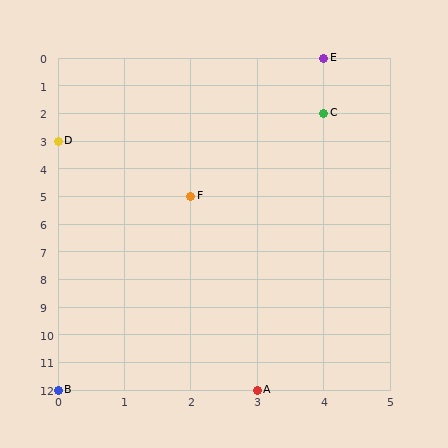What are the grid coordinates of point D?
Point D is at grid coordinates (0, 3).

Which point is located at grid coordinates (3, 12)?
Point A is at (3, 12).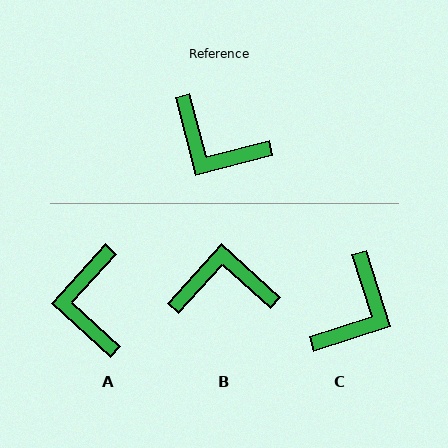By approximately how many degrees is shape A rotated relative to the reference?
Approximately 57 degrees clockwise.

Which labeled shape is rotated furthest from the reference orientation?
B, about 146 degrees away.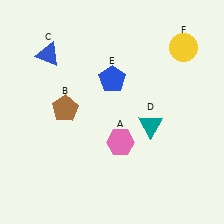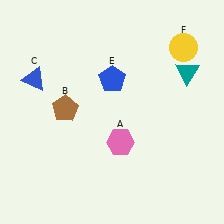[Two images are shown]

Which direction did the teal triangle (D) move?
The teal triangle (D) moved up.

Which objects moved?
The objects that moved are: the blue triangle (C), the teal triangle (D).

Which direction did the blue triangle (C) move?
The blue triangle (C) moved down.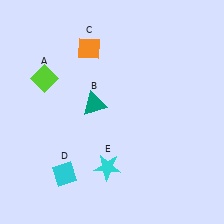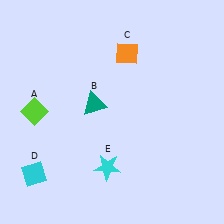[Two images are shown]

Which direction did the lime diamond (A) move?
The lime diamond (A) moved down.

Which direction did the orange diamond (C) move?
The orange diamond (C) moved right.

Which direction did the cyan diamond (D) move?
The cyan diamond (D) moved left.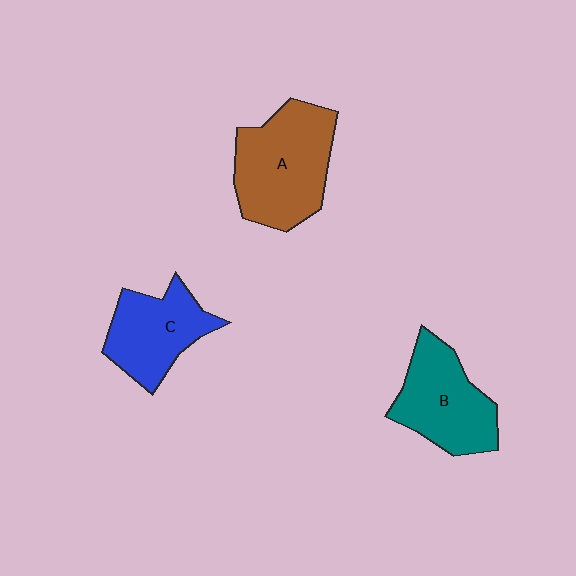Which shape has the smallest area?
Shape C (blue).